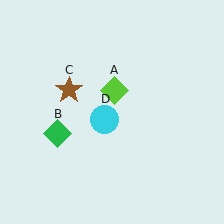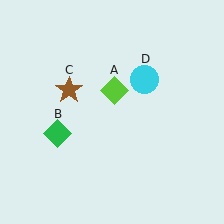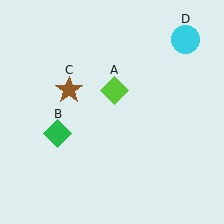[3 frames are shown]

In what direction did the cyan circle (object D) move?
The cyan circle (object D) moved up and to the right.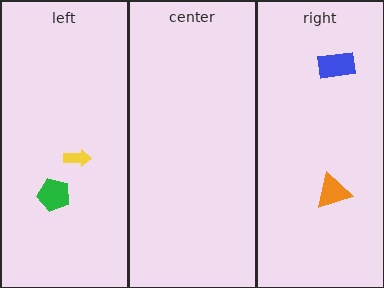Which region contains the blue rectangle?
The right region.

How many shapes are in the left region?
2.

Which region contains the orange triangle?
The right region.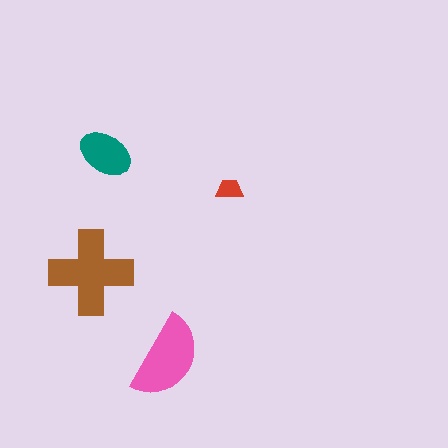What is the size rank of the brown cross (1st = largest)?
1st.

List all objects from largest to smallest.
The brown cross, the pink semicircle, the teal ellipse, the red trapezoid.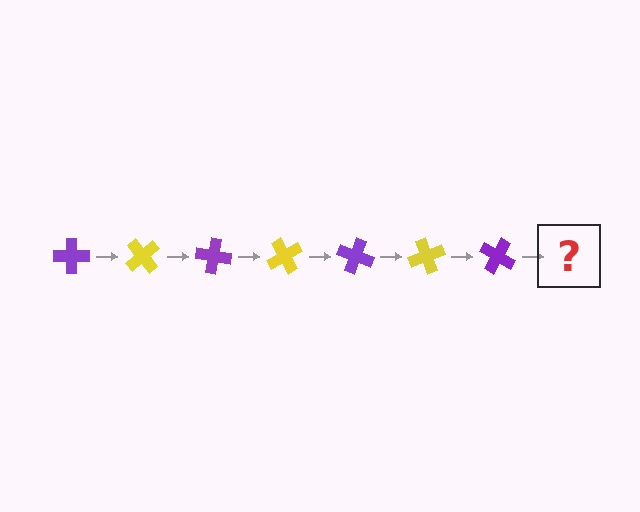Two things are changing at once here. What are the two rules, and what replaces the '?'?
The two rules are that it rotates 50 degrees each step and the color cycles through purple and yellow. The '?' should be a yellow cross, rotated 350 degrees from the start.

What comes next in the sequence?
The next element should be a yellow cross, rotated 350 degrees from the start.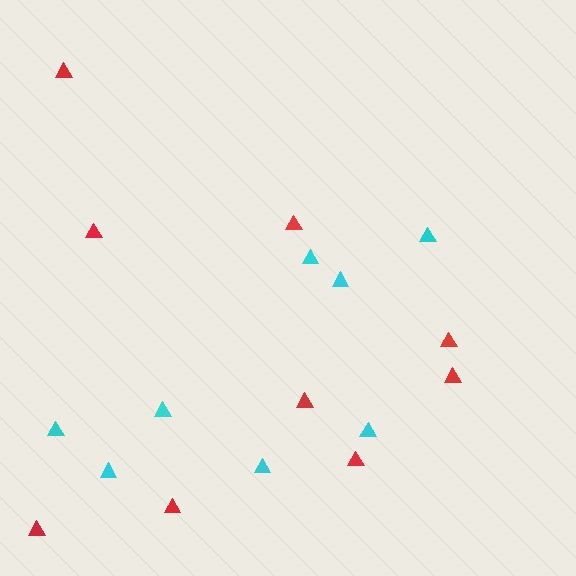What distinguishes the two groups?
There are 2 groups: one group of red triangles (9) and one group of cyan triangles (8).